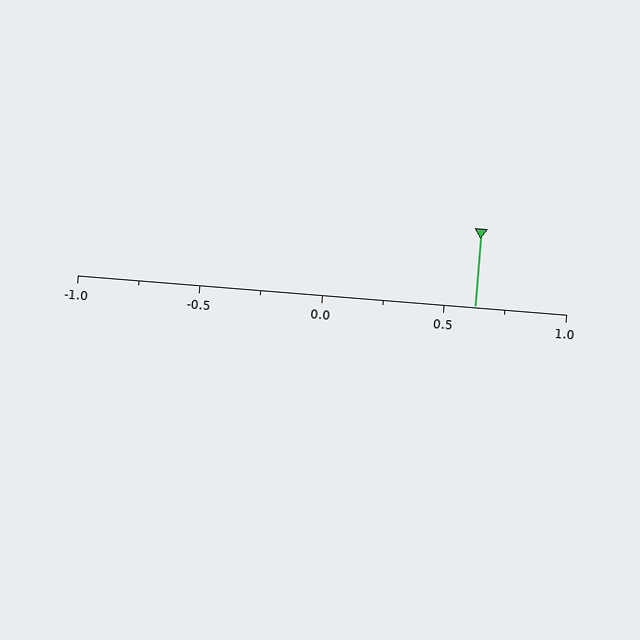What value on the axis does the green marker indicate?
The marker indicates approximately 0.62.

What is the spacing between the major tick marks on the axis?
The major ticks are spaced 0.5 apart.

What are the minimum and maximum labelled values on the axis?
The axis runs from -1.0 to 1.0.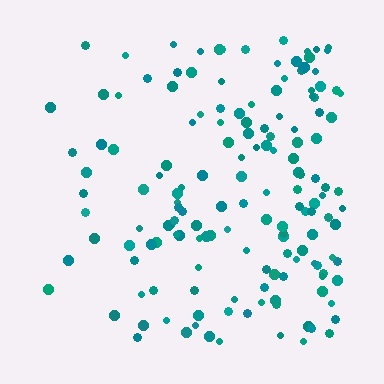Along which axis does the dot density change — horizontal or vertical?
Horizontal.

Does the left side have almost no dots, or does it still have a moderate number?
Still a moderate number, just noticeably fewer than the right.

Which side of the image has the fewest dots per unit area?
The left.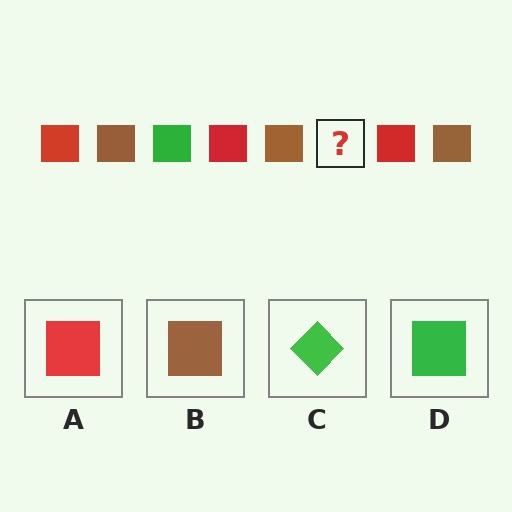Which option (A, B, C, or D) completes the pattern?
D.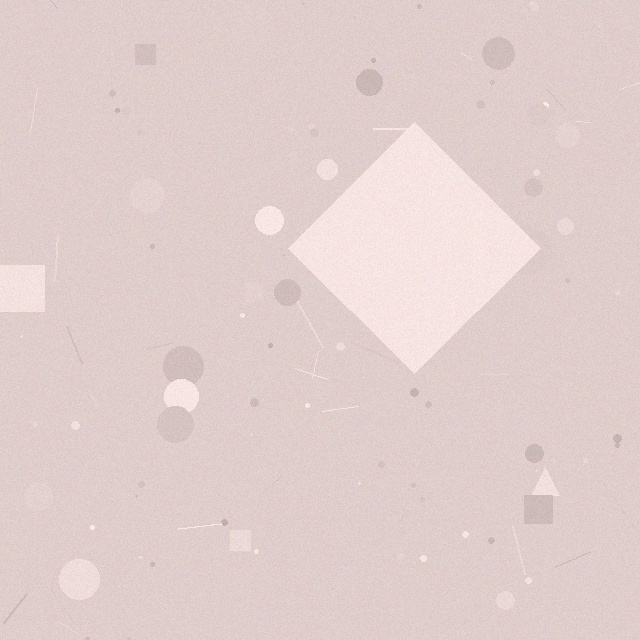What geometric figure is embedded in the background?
A diamond is embedded in the background.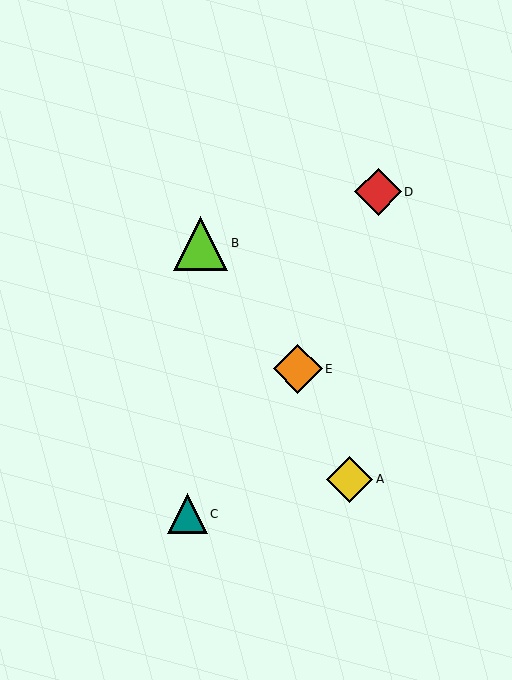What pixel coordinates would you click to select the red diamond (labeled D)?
Click at (378, 192) to select the red diamond D.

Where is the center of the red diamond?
The center of the red diamond is at (378, 192).